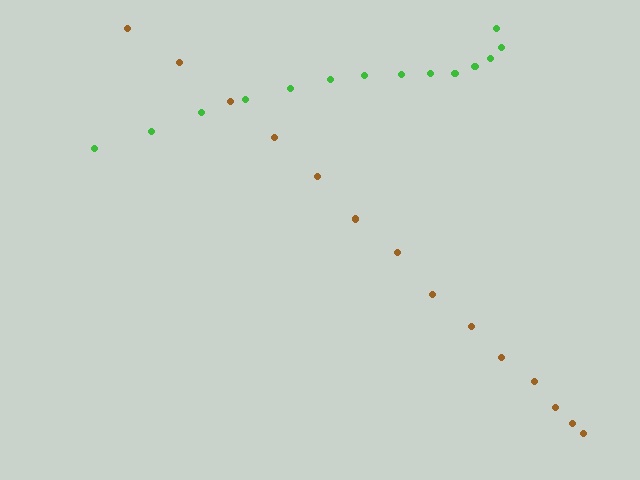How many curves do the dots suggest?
There are 2 distinct paths.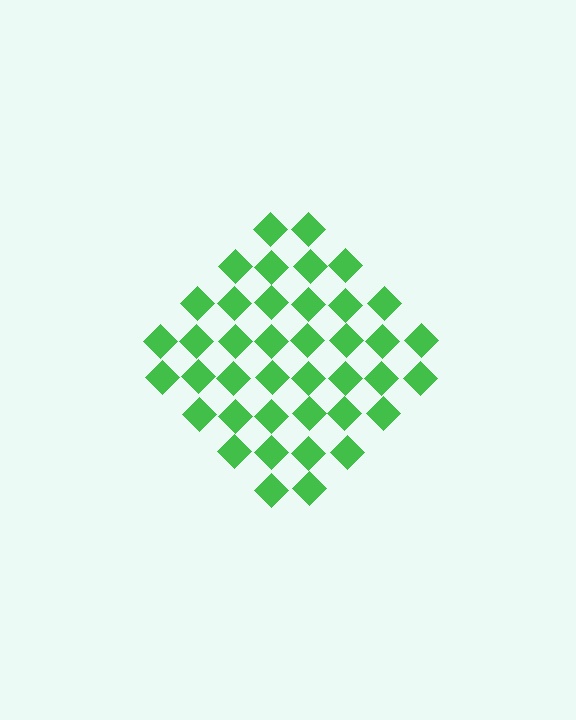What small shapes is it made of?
It is made of small diamonds.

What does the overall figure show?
The overall figure shows a diamond.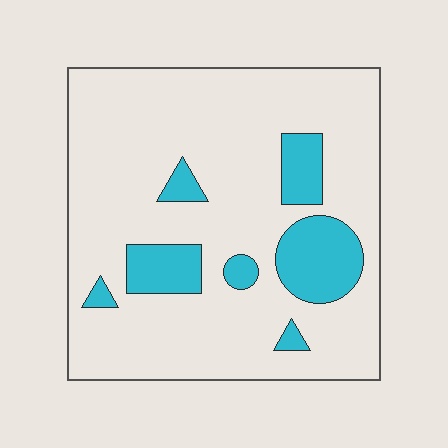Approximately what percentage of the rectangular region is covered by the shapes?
Approximately 15%.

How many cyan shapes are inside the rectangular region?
7.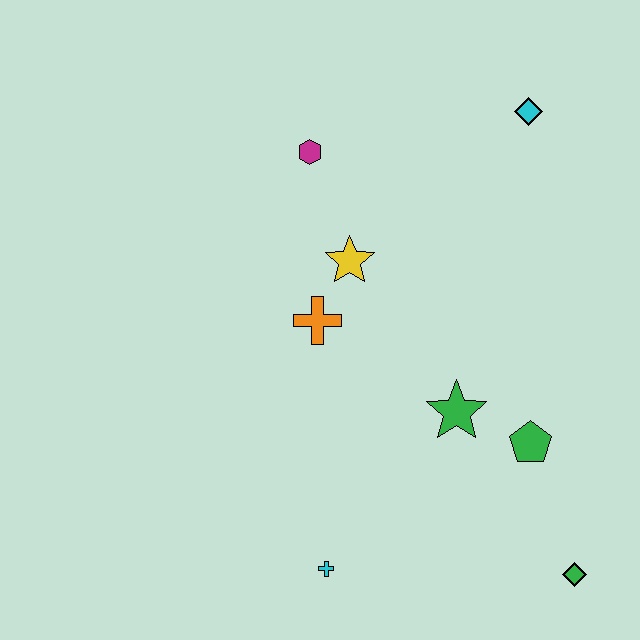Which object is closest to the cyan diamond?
The magenta hexagon is closest to the cyan diamond.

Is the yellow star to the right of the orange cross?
Yes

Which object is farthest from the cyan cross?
The cyan diamond is farthest from the cyan cross.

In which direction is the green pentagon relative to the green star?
The green pentagon is to the right of the green star.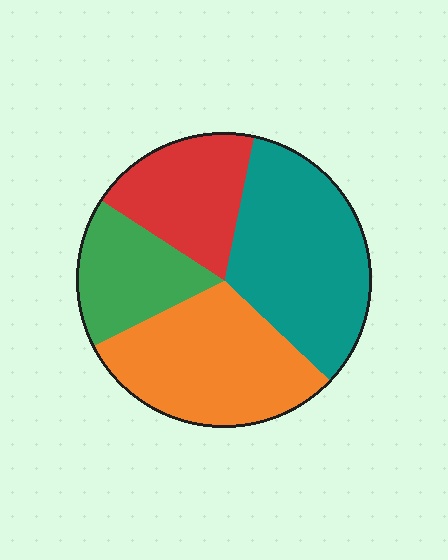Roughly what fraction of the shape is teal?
Teal covers around 35% of the shape.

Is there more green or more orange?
Orange.